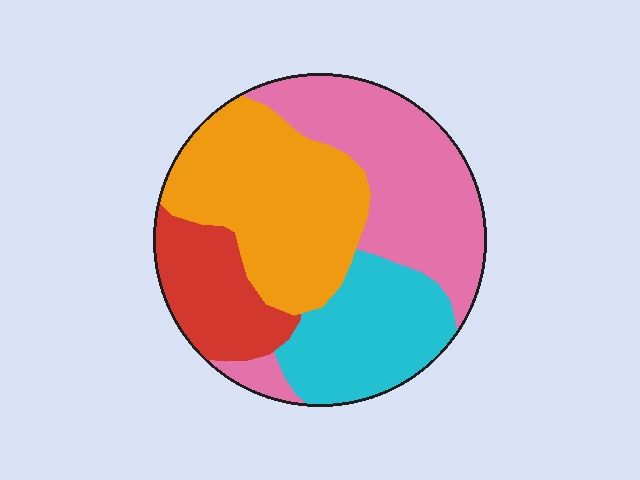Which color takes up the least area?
Red, at roughly 15%.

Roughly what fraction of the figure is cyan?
Cyan covers roughly 20% of the figure.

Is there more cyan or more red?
Cyan.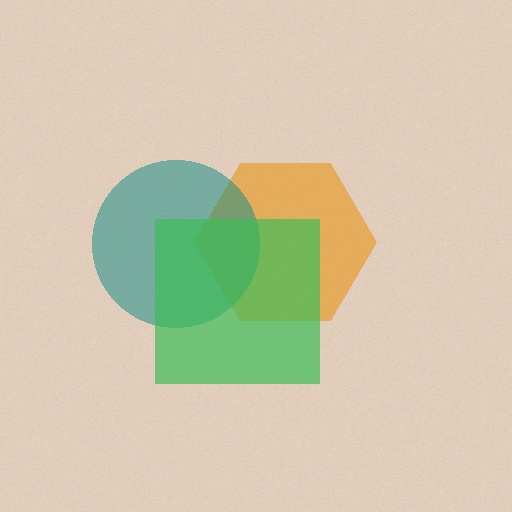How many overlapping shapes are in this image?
There are 3 overlapping shapes in the image.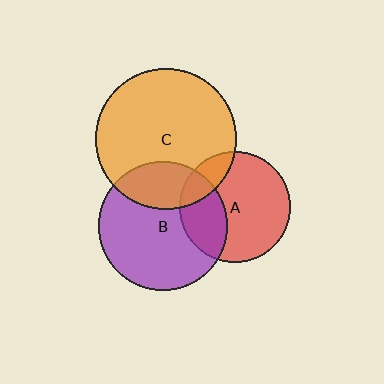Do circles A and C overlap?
Yes.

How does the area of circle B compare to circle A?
Approximately 1.4 times.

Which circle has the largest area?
Circle C (orange).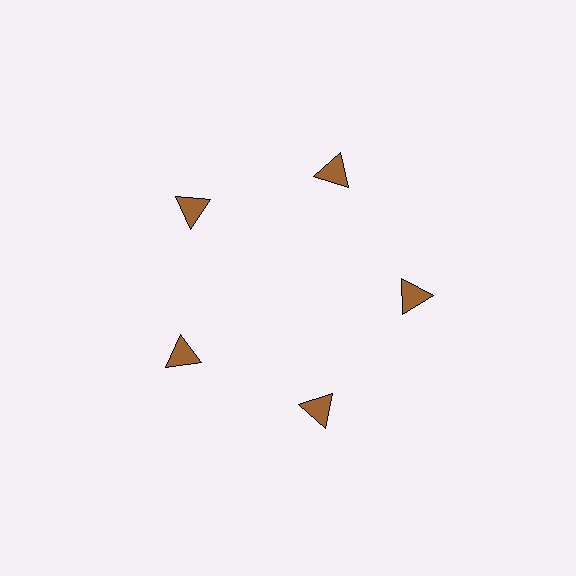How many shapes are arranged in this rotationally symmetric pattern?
There are 5 shapes, arranged in 5 groups of 1.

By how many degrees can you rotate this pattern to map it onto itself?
The pattern maps onto itself every 72 degrees of rotation.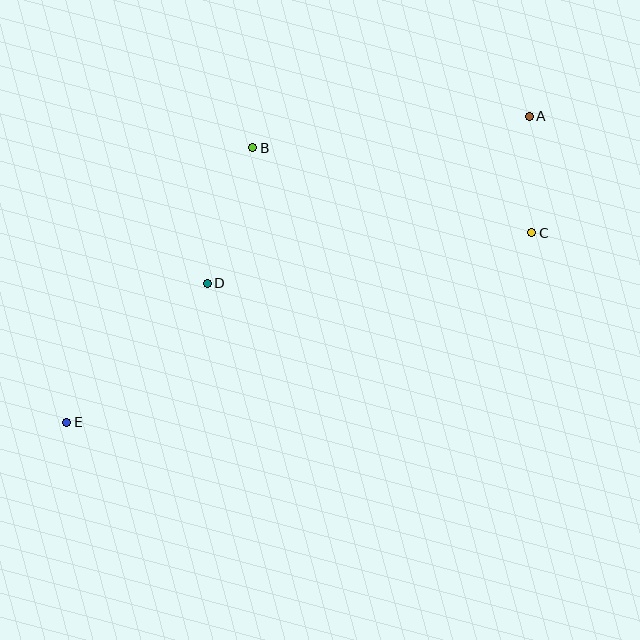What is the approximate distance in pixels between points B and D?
The distance between B and D is approximately 143 pixels.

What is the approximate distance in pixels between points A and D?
The distance between A and D is approximately 363 pixels.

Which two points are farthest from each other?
Points A and E are farthest from each other.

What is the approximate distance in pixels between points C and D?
The distance between C and D is approximately 328 pixels.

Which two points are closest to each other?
Points A and C are closest to each other.